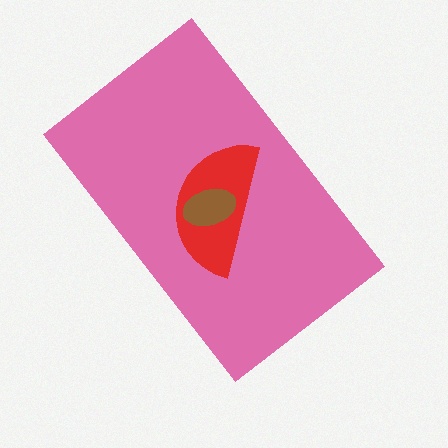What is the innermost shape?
The brown ellipse.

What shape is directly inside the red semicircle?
The brown ellipse.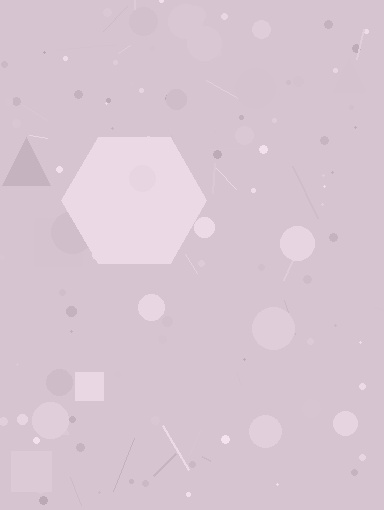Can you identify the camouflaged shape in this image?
The camouflaged shape is a hexagon.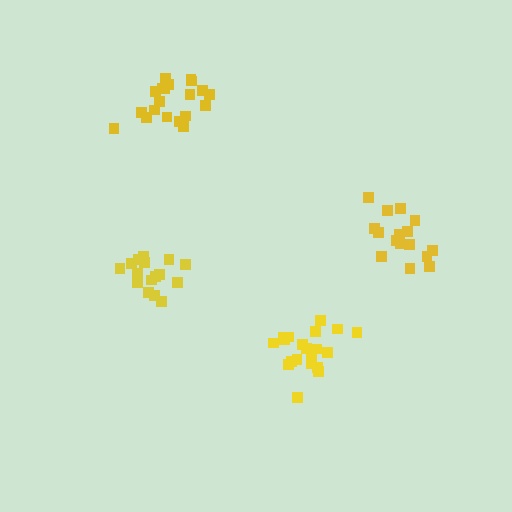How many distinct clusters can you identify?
There are 4 distinct clusters.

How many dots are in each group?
Group 1: 16 dots, Group 2: 20 dots, Group 3: 20 dots, Group 4: 16 dots (72 total).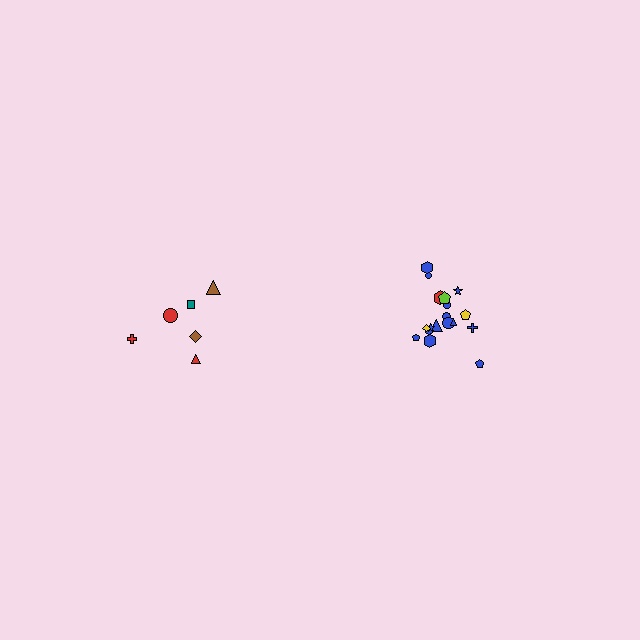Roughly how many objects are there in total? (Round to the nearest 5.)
Roughly 25 objects in total.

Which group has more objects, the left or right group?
The right group.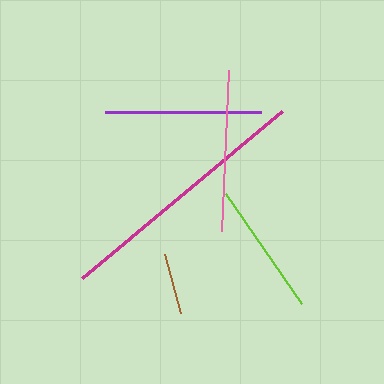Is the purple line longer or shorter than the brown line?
The purple line is longer than the brown line.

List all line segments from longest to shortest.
From longest to shortest: magenta, pink, purple, lime, brown.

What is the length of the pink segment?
The pink segment is approximately 161 pixels long.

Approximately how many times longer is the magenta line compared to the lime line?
The magenta line is approximately 1.9 times the length of the lime line.